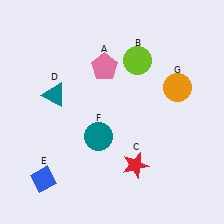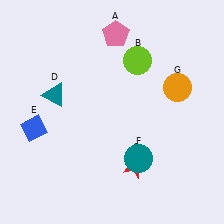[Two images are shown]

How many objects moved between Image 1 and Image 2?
3 objects moved between the two images.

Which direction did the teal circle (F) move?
The teal circle (F) moved right.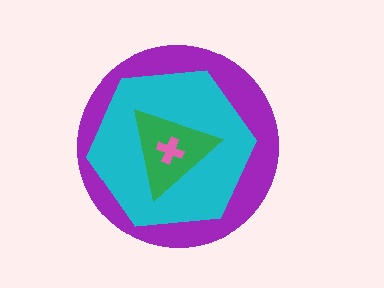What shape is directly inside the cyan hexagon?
The green triangle.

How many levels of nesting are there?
4.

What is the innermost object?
The pink cross.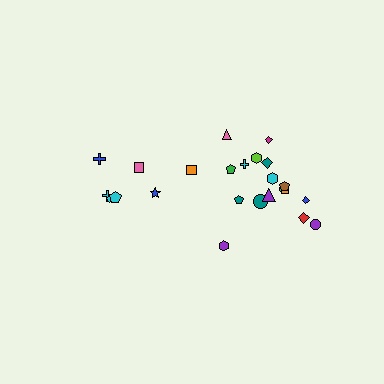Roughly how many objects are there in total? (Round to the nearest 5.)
Roughly 25 objects in total.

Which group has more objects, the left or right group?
The right group.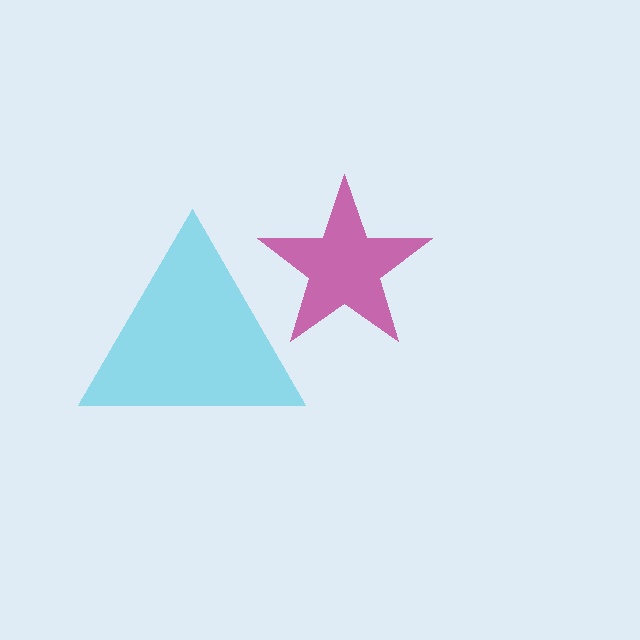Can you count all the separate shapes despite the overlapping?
Yes, there are 2 separate shapes.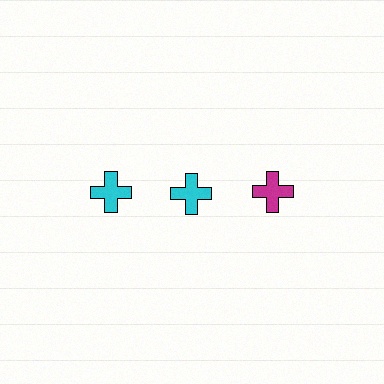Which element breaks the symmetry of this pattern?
The magenta cross in the top row, center column breaks the symmetry. All other shapes are cyan crosses.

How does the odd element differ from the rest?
It has a different color: magenta instead of cyan.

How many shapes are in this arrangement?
There are 3 shapes arranged in a grid pattern.